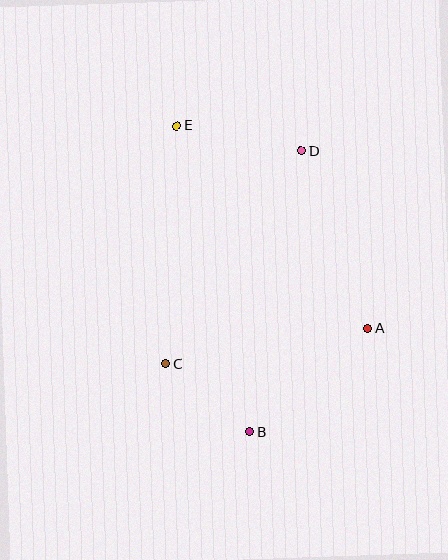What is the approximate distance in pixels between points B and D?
The distance between B and D is approximately 286 pixels.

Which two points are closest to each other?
Points B and C are closest to each other.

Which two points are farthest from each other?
Points B and E are farthest from each other.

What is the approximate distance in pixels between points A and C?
The distance between A and C is approximately 205 pixels.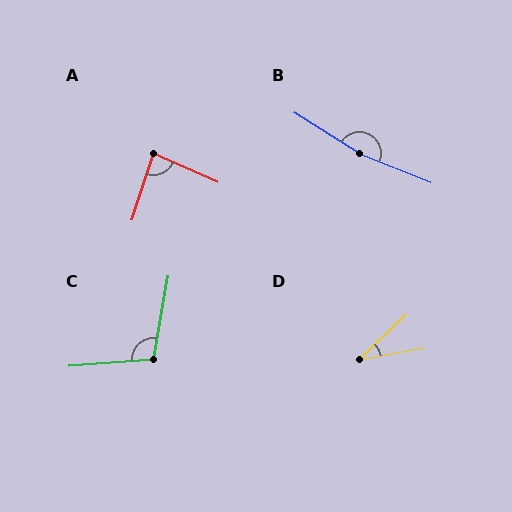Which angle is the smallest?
D, at approximately 34 degrees.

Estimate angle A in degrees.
Approximately 84 degrees.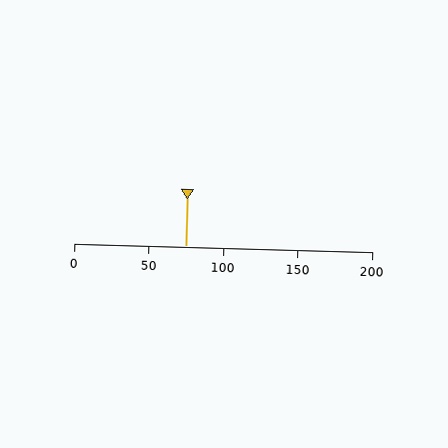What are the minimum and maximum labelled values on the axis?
The axis runs from 0 to 200.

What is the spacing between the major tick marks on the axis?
The major ticks are spaced 50 apart.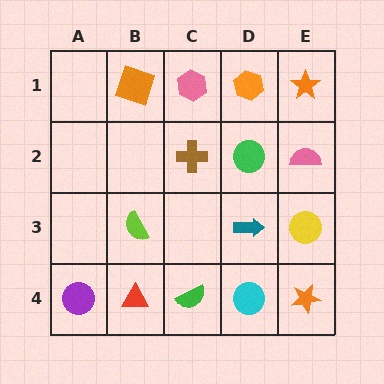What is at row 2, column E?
A pink semicircle.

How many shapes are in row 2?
3 shapes.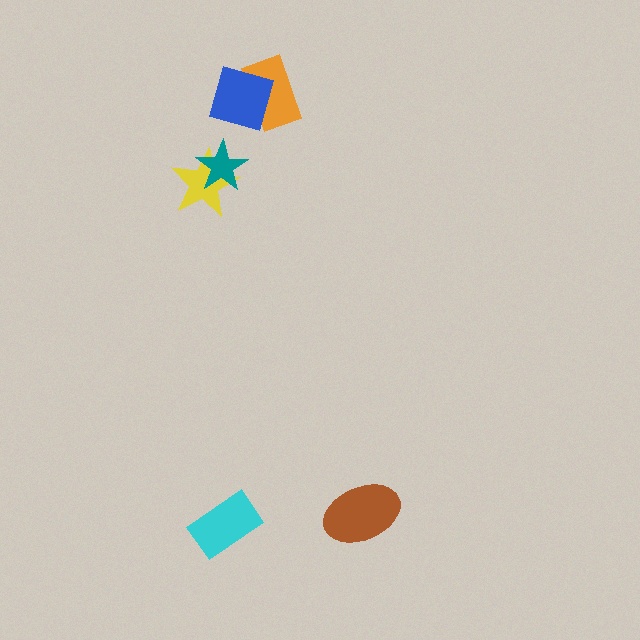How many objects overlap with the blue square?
1 object overlaps with the blue square.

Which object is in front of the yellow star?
The teal star is in front of the yellow star.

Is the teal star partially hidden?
No, no other shape covers it.